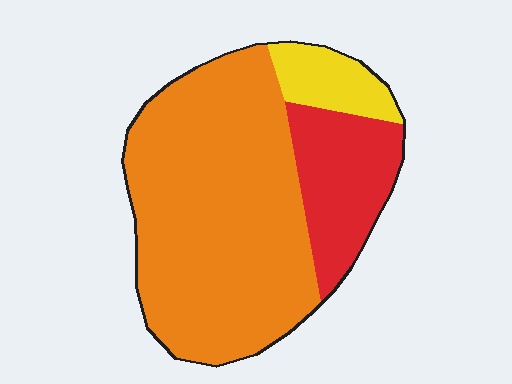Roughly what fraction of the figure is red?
Red covers around 20% of the figure.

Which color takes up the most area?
Orange, at roughly 70%.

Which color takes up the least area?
Yellow, at roughly 10%.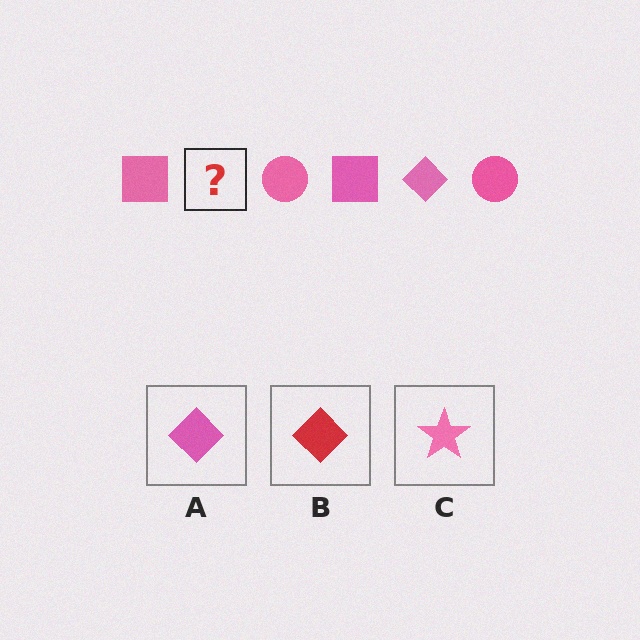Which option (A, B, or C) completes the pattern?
A.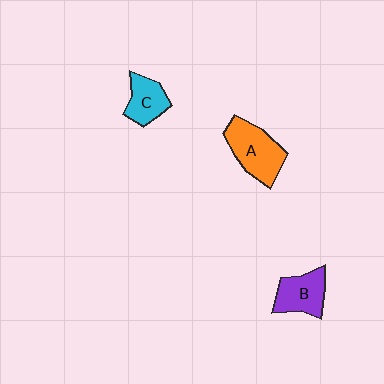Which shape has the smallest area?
Shape C (cyan).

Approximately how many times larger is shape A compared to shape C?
Approximately 1.6 times.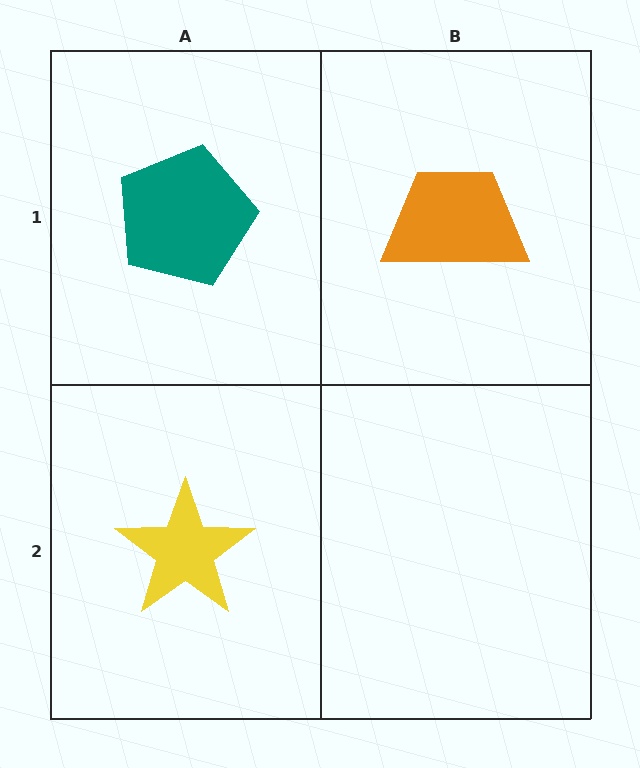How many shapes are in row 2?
1 shape.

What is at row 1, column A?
A teal pentagon.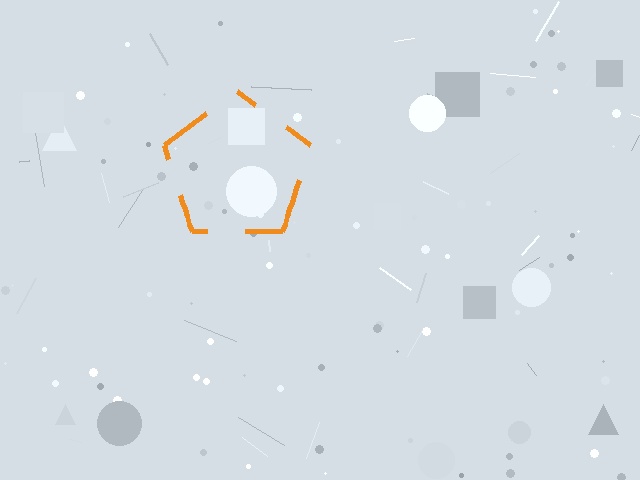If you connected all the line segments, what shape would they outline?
They would outline a pentagon.